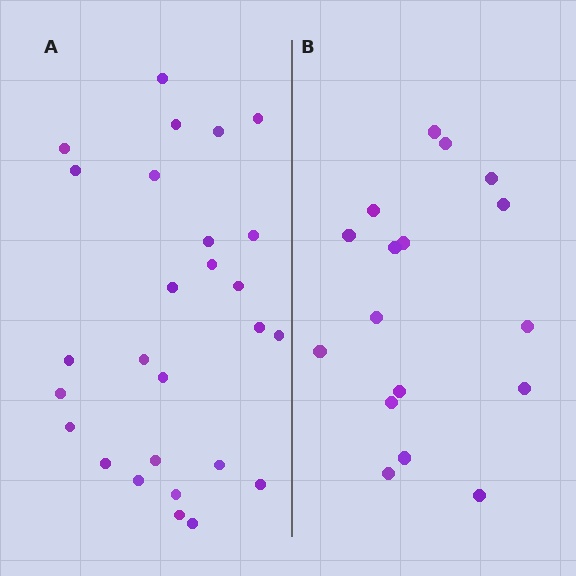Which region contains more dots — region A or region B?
Region A (the left region) has more dots.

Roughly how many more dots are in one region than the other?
Region A has roughly 10 or so more dots than region B.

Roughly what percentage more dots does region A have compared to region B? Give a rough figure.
About 60% more.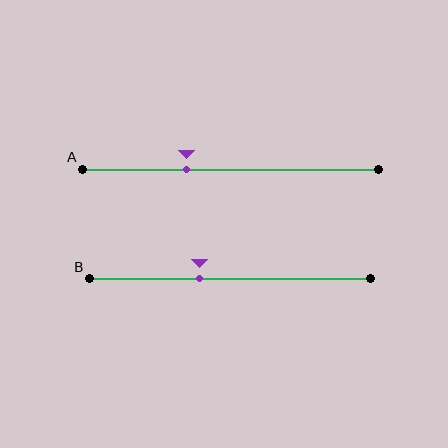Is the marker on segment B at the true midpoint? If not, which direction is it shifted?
No, the marker on segment B is shifted to the left by about 11% of the segment length.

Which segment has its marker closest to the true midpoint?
Segment B has its marker closest to the true midpoint.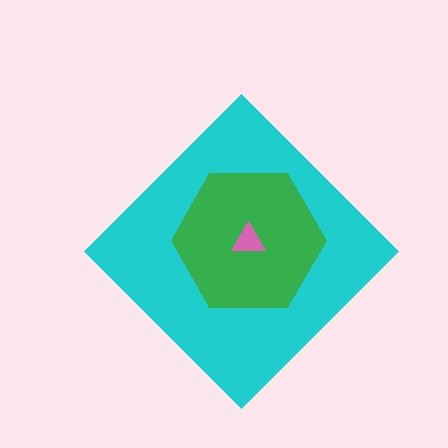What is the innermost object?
The pink triangle.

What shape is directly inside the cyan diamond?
The green hexagon.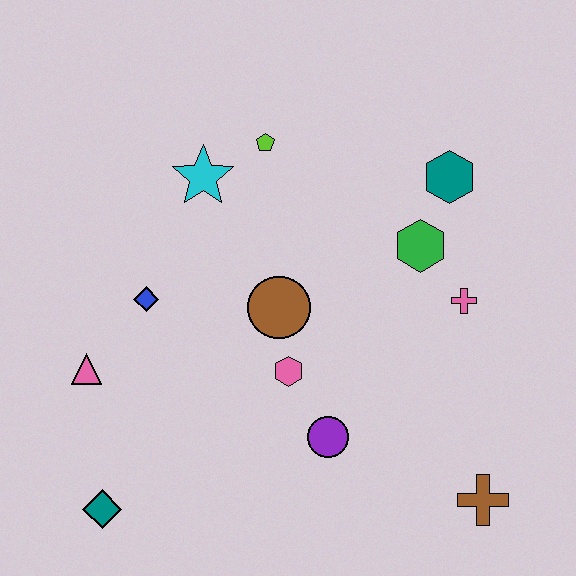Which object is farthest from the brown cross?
The cyan star is farthest from the brown cross.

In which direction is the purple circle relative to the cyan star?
The purple circle is below the cyan star.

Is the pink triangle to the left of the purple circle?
Yes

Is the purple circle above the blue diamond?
No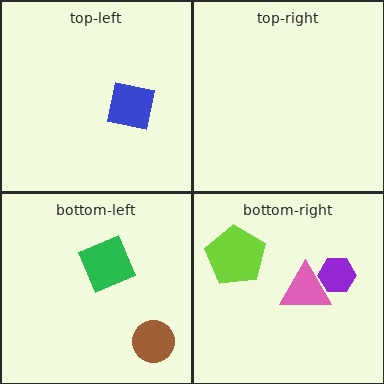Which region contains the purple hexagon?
The bottom-right region.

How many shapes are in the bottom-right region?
3.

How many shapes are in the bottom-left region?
2.